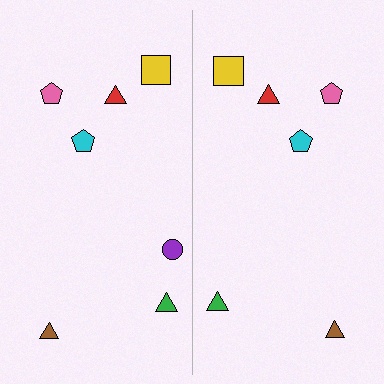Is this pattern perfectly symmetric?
No, the pattern is not perfectly symmetric. A purple circle is missing from the right side.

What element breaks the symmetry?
A purple circle is missing from the right side.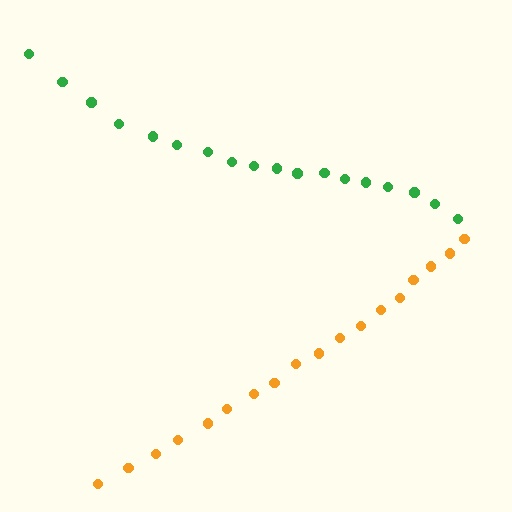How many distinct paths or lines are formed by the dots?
There are 2 distinct paths.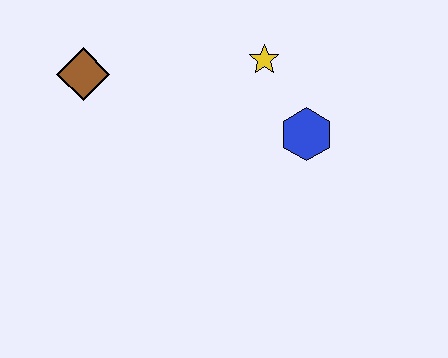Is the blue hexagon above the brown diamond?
No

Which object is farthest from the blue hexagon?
The brown diamond is farthest from the blue hexagon.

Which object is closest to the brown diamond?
The yellow star is closest to the brown diamond.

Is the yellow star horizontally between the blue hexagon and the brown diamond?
Yes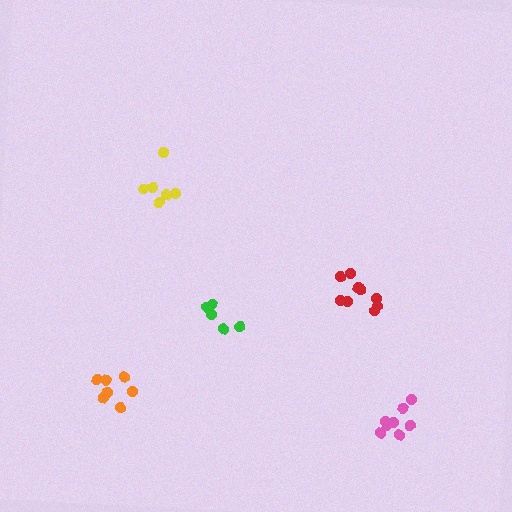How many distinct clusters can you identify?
There are 5 distinct clusters.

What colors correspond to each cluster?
The clusters are colored: red, orange, green, yellow, pink.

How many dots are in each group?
Group 1: 9 dots, Group 2: 7 dots, Group 3: 5 dots, Group 4: 6 dots, Group 5: 8 dots (35 total).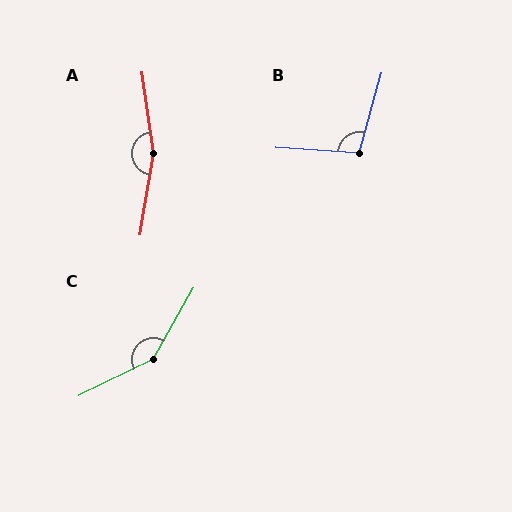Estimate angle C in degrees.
Approximately 146 degrees.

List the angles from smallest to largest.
B (102°), C (146°), A (163°).